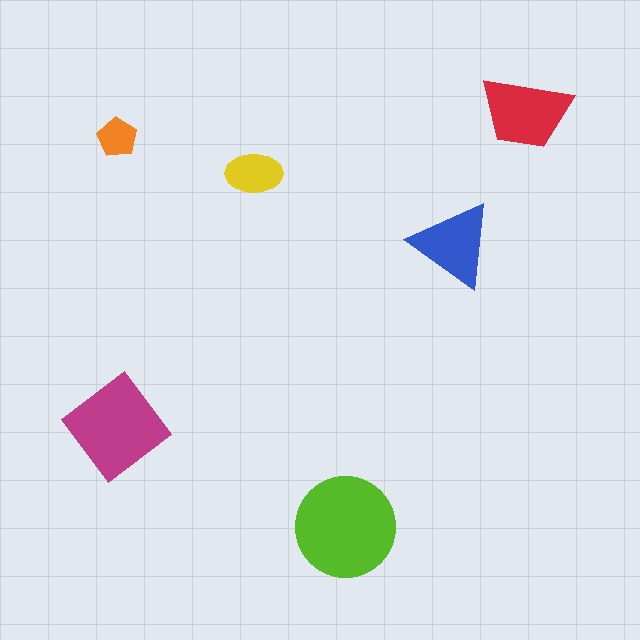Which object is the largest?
The lime circle.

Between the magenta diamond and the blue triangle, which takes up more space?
The magenta diamond.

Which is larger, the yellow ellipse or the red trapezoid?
The red trapezoid.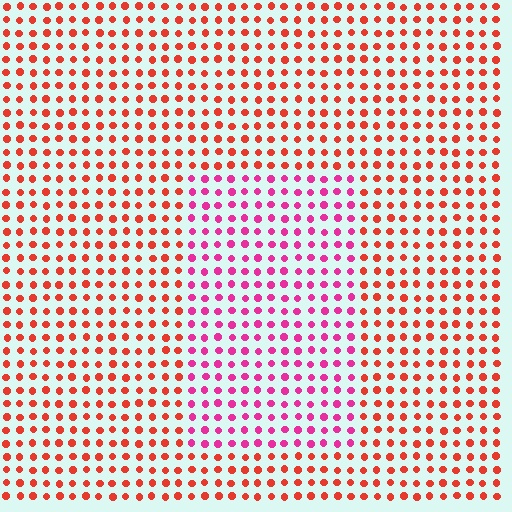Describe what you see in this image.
The image is filled with small red elements in a uniform arrangement. A rectangle-shaped region is visible where the elements are tinted to a slightly different hue, forming a subtle color boundary.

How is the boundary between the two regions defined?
The boundary is defined purely by a slight shift in hue (about 40 degrees). Spacing, size, and orientation are identical on both sides.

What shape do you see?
I see a rectangle.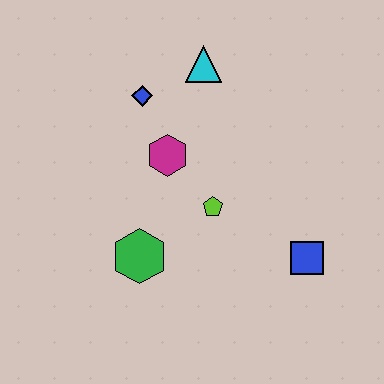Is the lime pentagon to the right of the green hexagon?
Yes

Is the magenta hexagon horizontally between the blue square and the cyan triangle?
No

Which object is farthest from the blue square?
The blue diamond is farthest from the blue square.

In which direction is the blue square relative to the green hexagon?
The blue square is to the right of the green hexagon.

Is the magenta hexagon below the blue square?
No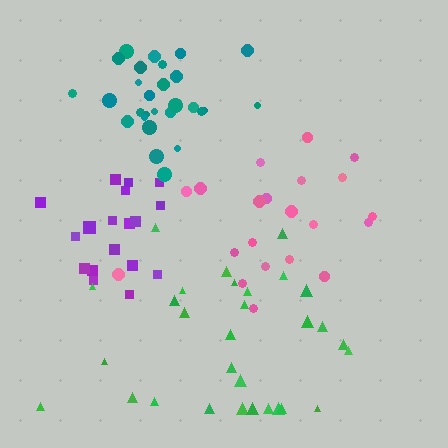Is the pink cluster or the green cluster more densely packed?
Green.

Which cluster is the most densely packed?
Teal.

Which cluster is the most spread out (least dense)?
Pink.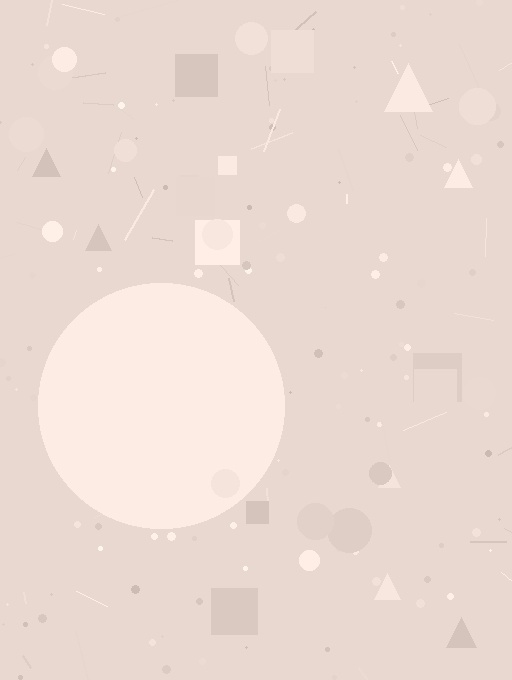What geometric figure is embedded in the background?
A circle is embedded in the background.